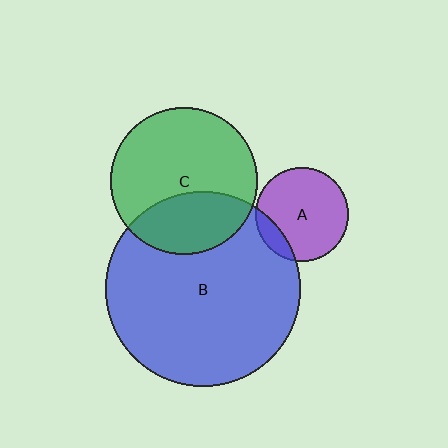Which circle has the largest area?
Circle B (blue).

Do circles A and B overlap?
Yes.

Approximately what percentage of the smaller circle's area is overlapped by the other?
Approximately 15%.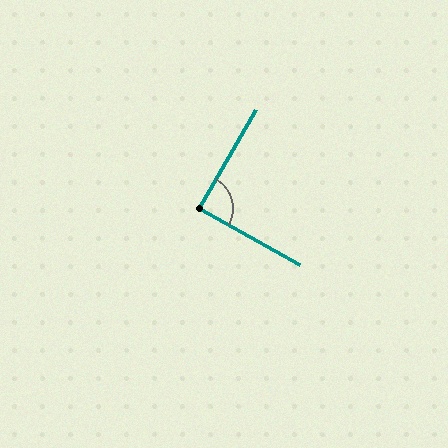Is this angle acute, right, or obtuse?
It is approximately a right angle.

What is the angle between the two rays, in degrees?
Approximately 89 degrees.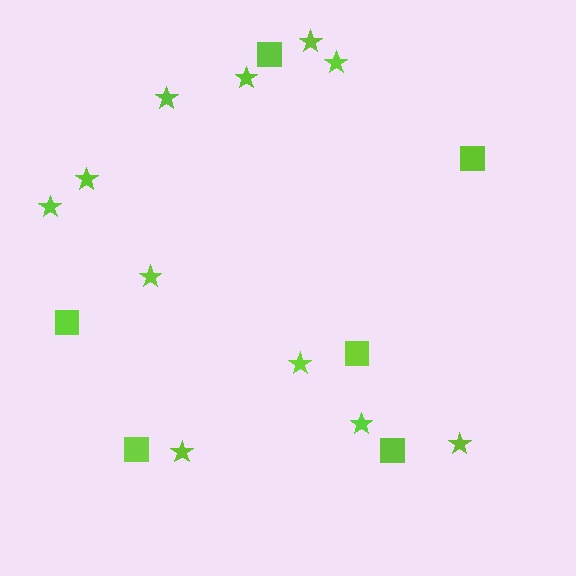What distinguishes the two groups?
There are 2 groups: one group of stars (11) and one group of squares (6).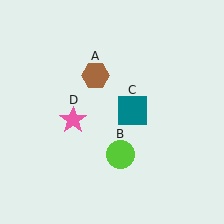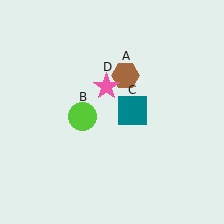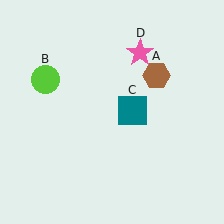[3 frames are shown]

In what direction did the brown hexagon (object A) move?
The brown hexagon (object A) moved right.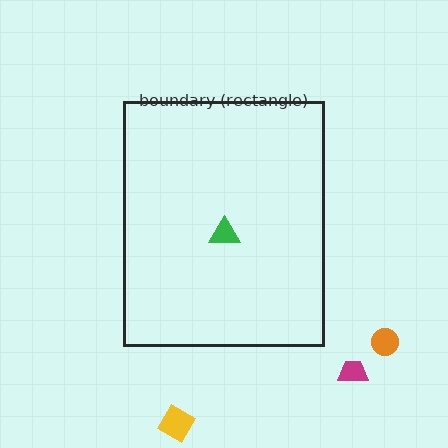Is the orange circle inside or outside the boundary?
Outside.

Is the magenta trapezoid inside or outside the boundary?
Outside.